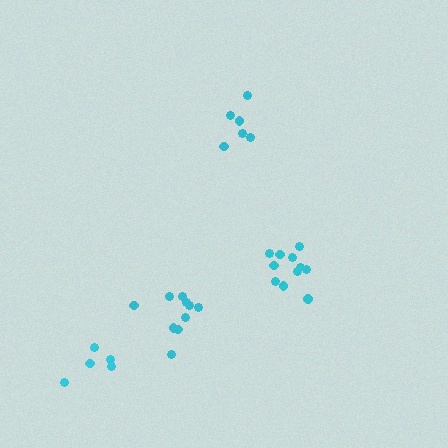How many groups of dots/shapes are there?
There are 4 groups.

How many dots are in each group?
Group 1: 11 dots, Group 2: 10 dots, Group 3: 5 dots, Group 4: 6 dots (32 total).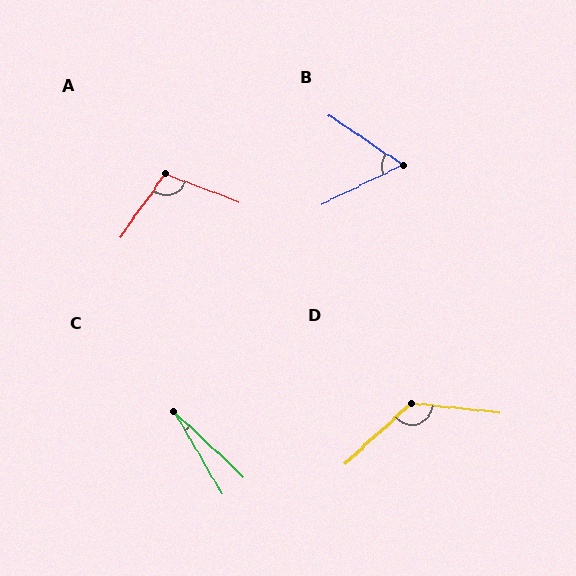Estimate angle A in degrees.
Approximately 105 degrees.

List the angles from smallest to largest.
C (16°), B (60°), A (105°), D (132°).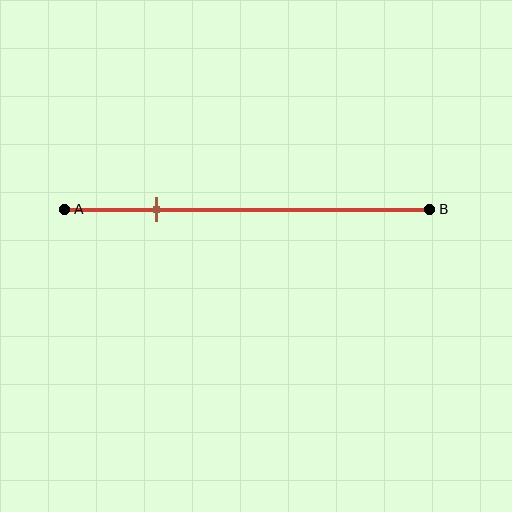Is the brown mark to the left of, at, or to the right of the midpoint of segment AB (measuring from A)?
The brown mark is to the left of the midpoint of segment AB.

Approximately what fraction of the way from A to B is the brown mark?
The brown mark is approximately 25% of the way from A to B.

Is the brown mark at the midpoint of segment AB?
No, the mark is at about 25% from A, not at the 50% midpoint.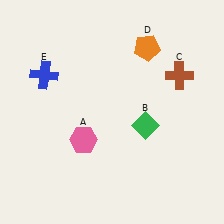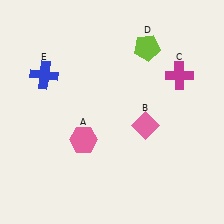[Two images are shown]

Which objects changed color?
B changed from green to pink. C changed from brown to magenta. D changed from orange to lime.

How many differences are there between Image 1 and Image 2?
There are 3 differences between the two images.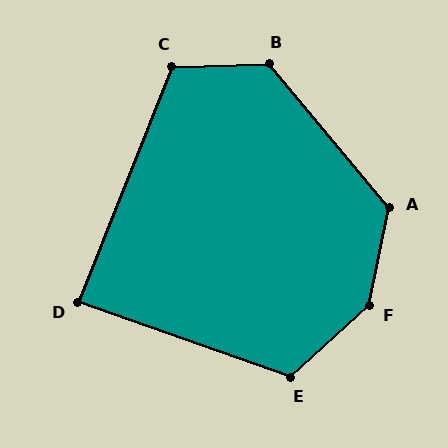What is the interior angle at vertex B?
Approximately 129 degrees (obtuse).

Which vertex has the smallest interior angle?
D, at approximately 88 degrees.